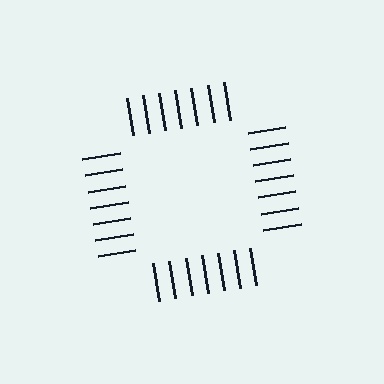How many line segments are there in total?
28 — 7 along each of the 4 edges.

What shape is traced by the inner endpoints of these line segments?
An illusory square — the line segments terminate on its edges but no continuous stroke is drawn.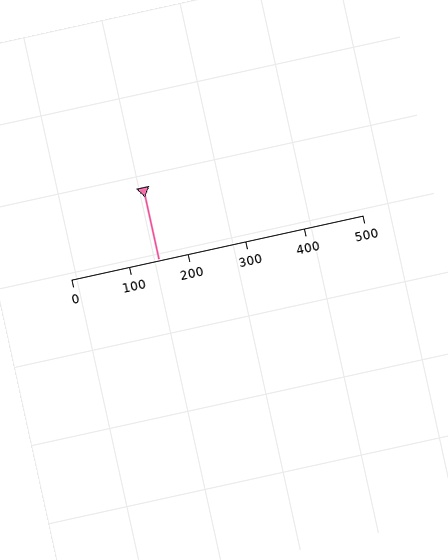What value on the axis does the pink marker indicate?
The marker indicates approximately 150.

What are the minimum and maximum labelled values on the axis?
The axis runs from 0 to 500.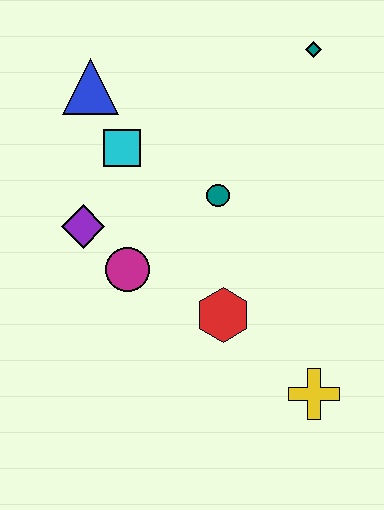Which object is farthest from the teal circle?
The yellow cross is farthest from the teal circle.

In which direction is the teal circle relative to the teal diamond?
The teal circle is below the teal diamond.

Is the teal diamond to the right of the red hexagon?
Yes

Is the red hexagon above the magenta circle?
No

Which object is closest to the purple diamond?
The magenta circle is closest to the purple diamond.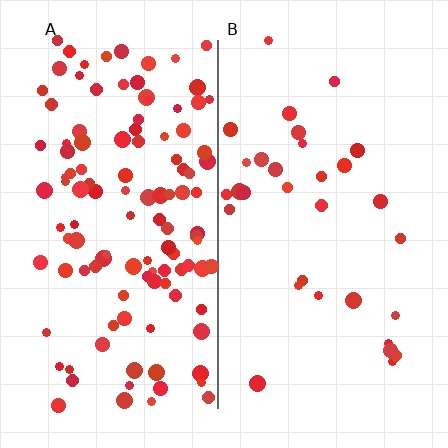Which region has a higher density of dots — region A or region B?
A (the left).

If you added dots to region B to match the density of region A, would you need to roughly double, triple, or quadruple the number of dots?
Approximately quadruple.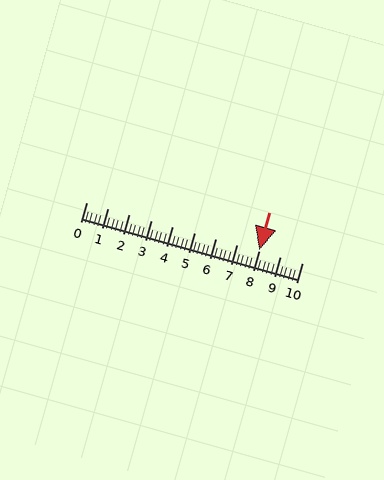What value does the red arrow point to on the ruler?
The red arrow points to approximately 8.0.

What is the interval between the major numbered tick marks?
The major tick marks are spaced 1 units apart.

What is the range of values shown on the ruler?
The ruler shows values from 0 to 10.